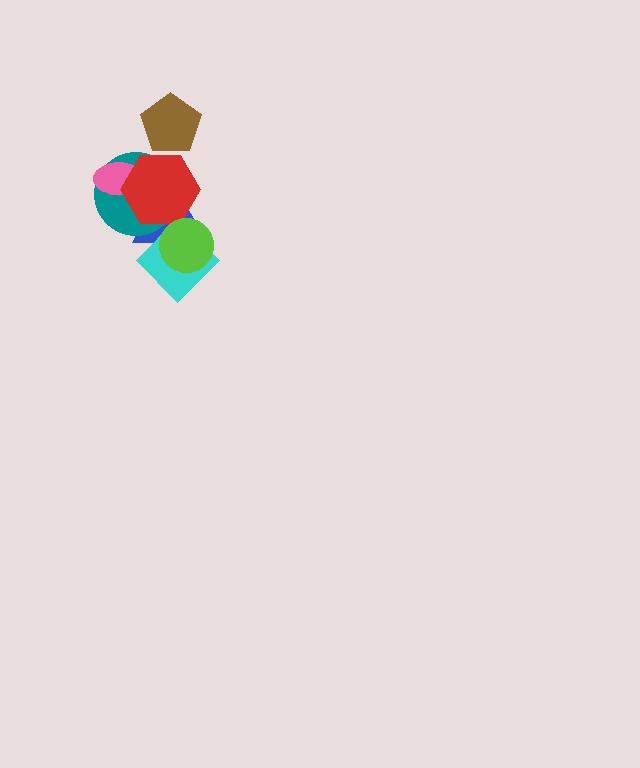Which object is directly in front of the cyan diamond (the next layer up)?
The red hexagon is directly in front of the cyan diamond.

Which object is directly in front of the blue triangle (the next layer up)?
The cyan diamond is directly in front of the blue triangle.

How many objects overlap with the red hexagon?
4 objects overlap with the red hexagon.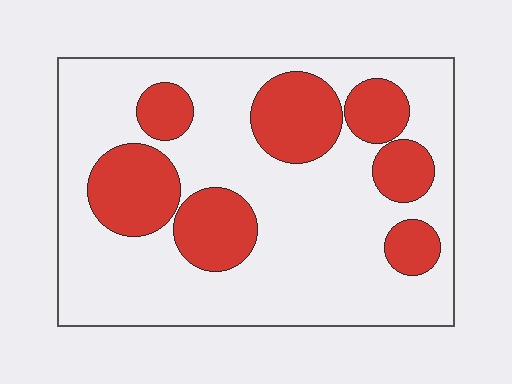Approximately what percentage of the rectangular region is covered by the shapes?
Approximately 30%.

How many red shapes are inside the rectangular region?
7.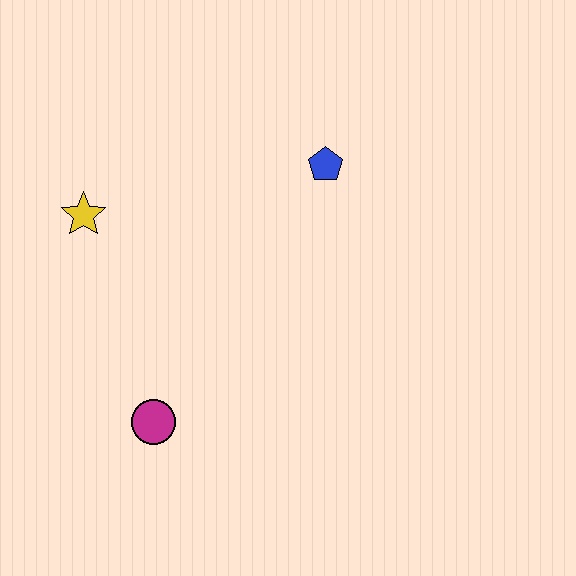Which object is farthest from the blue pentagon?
The magenta circle is farthest from the blue pentagon.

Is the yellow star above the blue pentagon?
No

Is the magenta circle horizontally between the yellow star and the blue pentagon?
Yes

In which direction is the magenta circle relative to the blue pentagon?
The magenta circle is below the blue pentagon.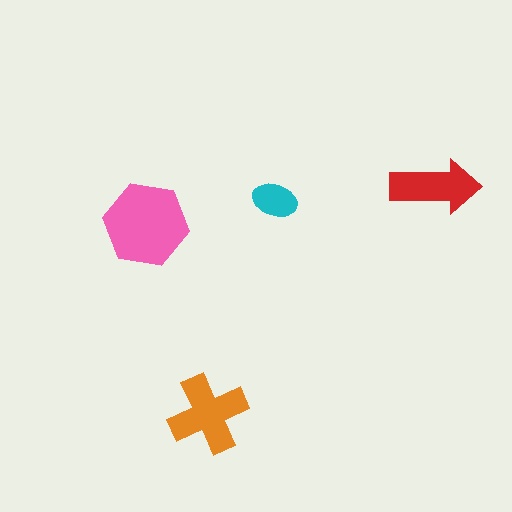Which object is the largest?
The pink hexagon.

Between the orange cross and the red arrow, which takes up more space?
The orange cross.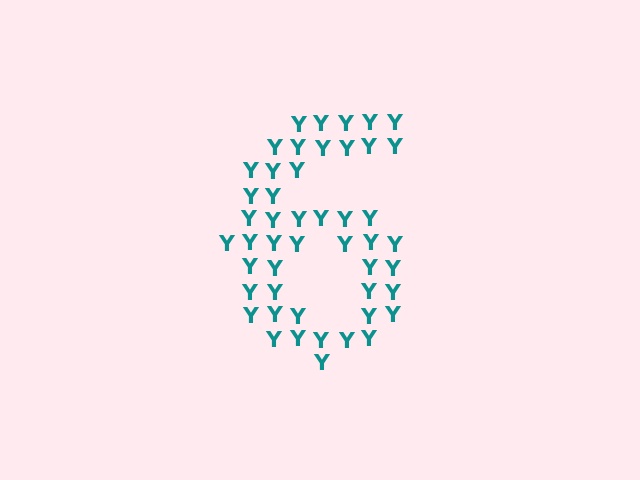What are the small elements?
The small elements are letter Y's.